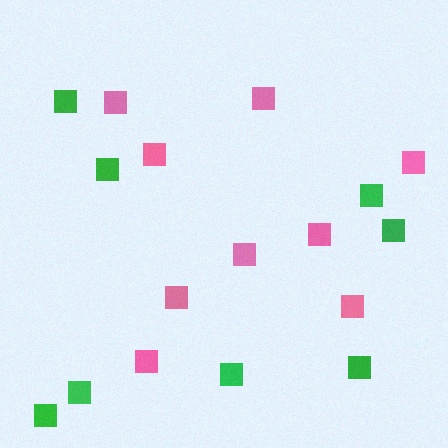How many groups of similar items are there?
There are 2 groups: one group of green squares (8) and one group of pink squares (9).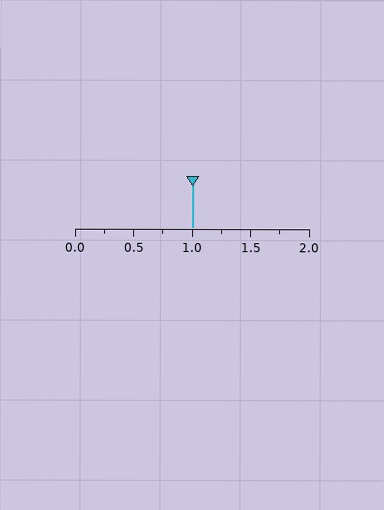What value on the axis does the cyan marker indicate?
The marker indicates approximately 1.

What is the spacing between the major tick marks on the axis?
The major ticks are spaced 0.5 apart.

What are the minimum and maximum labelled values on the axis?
The axis runs from 0.0 to 2.0.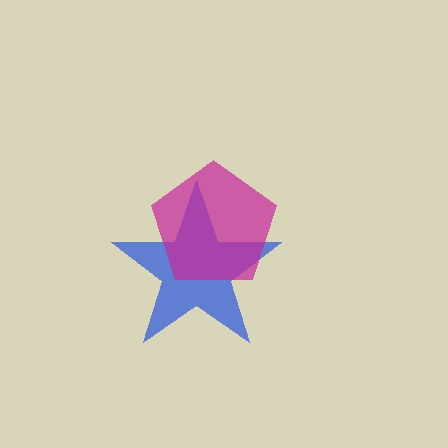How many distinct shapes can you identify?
There are 2 distinct shapes: a blue star, a magenta pentagon.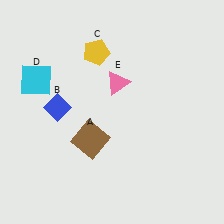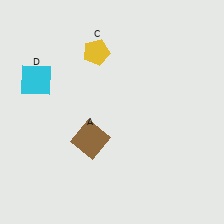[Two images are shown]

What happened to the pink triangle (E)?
The pink triangle (E) was removed in Image 2. It was in the top-right area of Image 1.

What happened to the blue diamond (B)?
The blue diamond (B) was removed in Image 2. It was in the top-left area of Image 1.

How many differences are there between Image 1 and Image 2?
There are 2 differences between the two images.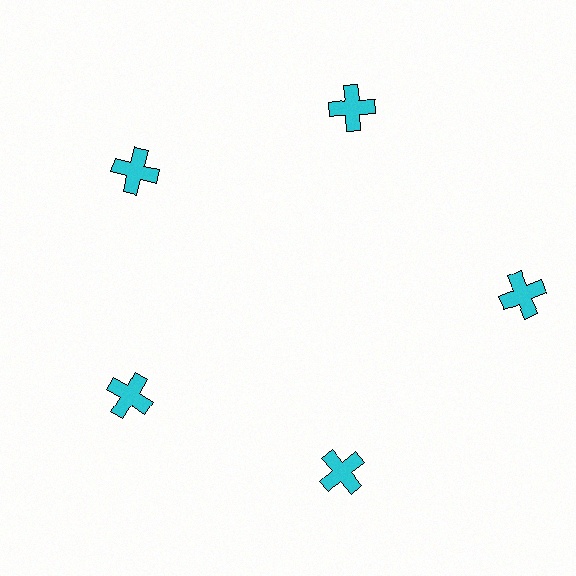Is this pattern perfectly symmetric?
No. The 5 cyan crosses are arranged in a ring, but one element near the 3 o'clock position is pushed outward from the center, breaking the 5-fold rotational symmetry.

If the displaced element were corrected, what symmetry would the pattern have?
It would have 5-fold rotational symmetry — the pattern would map onto itself every 72 degrees.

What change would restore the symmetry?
The symmetry would be restored by moving it inward, back onto the ring so that all 5 crosses sit at equal angles and equal distance from the center.